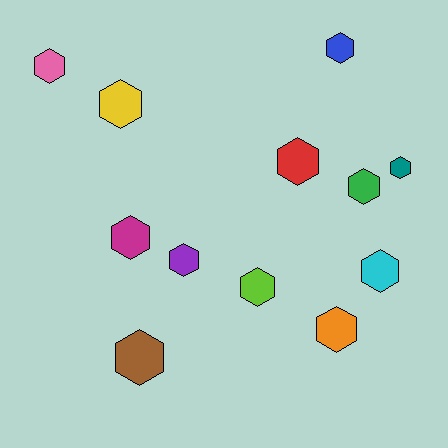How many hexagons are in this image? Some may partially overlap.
There are 12 hexagons.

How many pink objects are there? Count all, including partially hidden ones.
There is 1 pink object.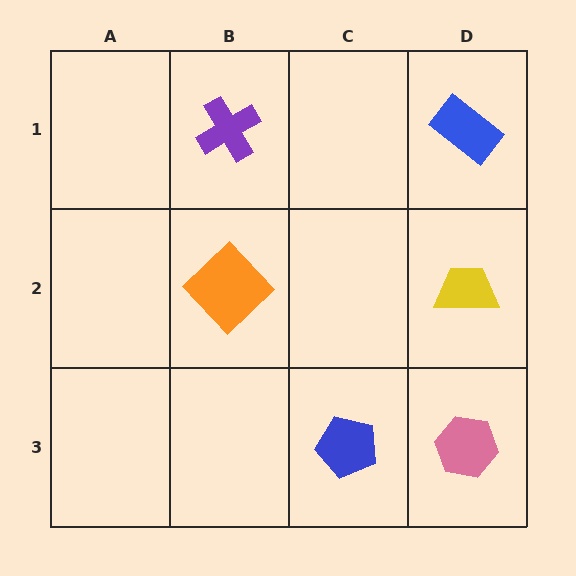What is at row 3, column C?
A blue pentagon.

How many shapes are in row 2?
2 shapes.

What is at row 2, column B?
An orange diamond.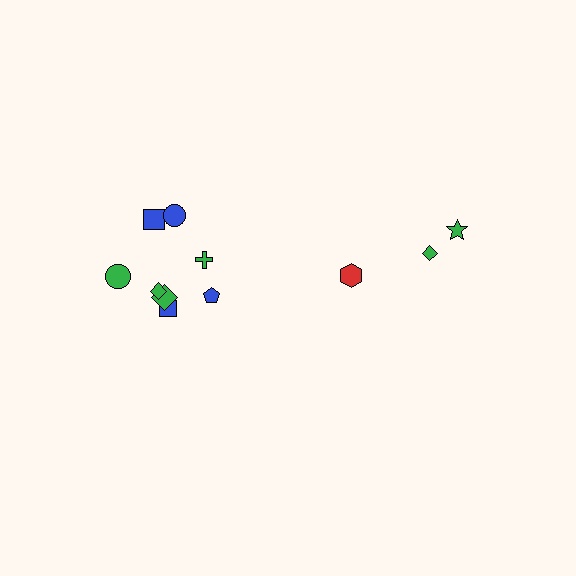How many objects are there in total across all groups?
There are 11 objects.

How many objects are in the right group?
There are 3 objects.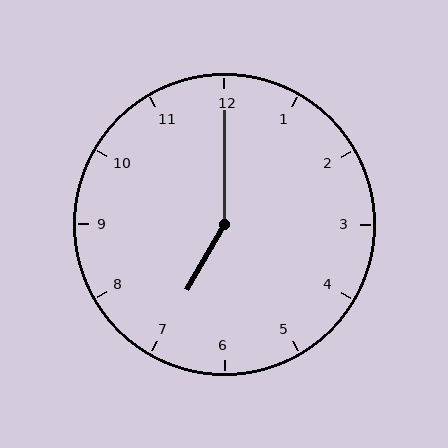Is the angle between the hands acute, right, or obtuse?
It is obtuse.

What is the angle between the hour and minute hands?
Approximately 150 degrees.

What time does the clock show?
7:00.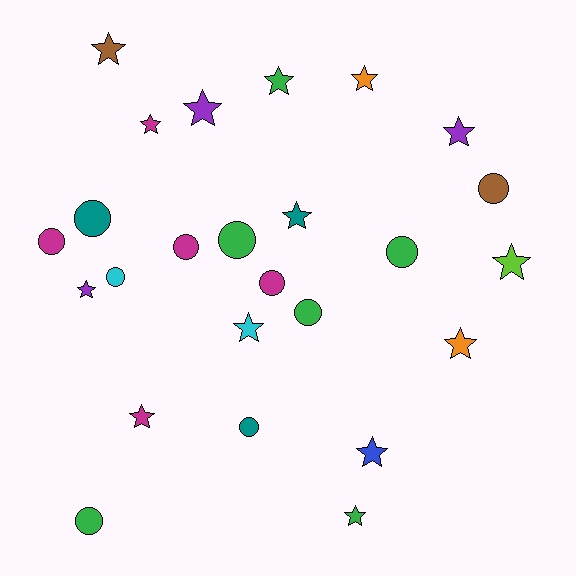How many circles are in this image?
There are 11 circles.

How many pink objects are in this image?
There are no pink objects.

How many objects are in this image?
There are 25 objects.